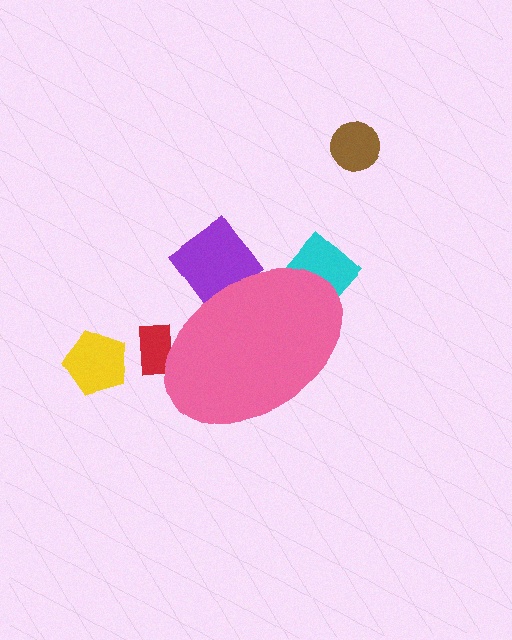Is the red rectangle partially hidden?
Yes, the red rectangle is partially hidden behind the pink ellipse.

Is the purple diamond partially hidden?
Yes, the purple diamond is partially hidden behind the pink ellipse.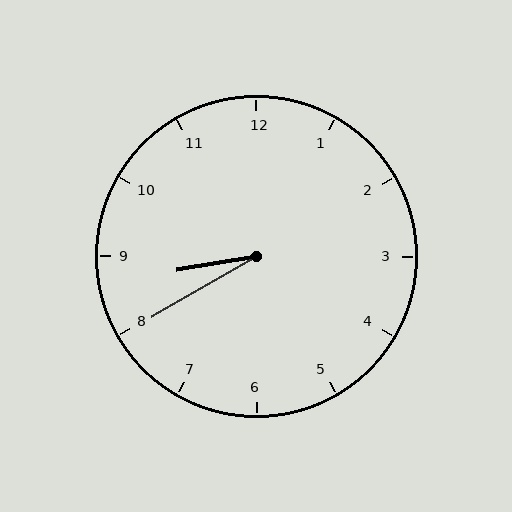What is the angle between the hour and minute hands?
Approximately 20 degrees.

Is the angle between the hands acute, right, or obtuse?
It is acute.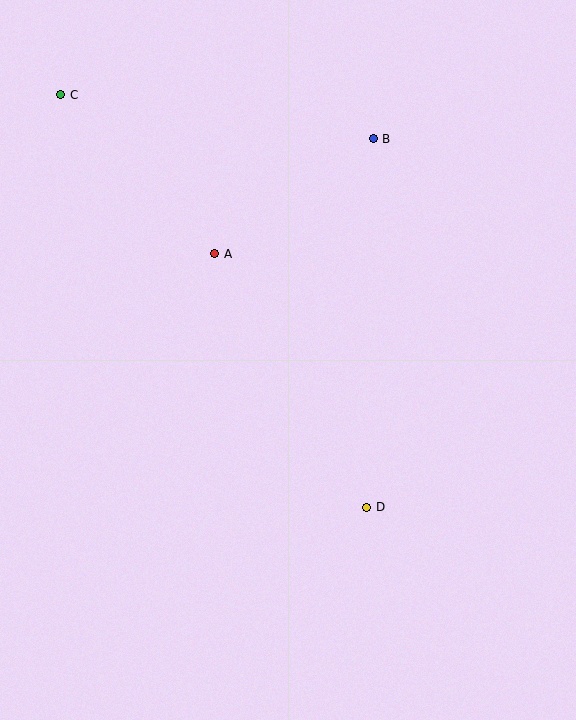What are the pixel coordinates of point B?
Point B is at (373, 139).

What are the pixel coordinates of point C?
Point C is at (61, 95).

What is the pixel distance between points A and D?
The distance between A and D is 296 pixels.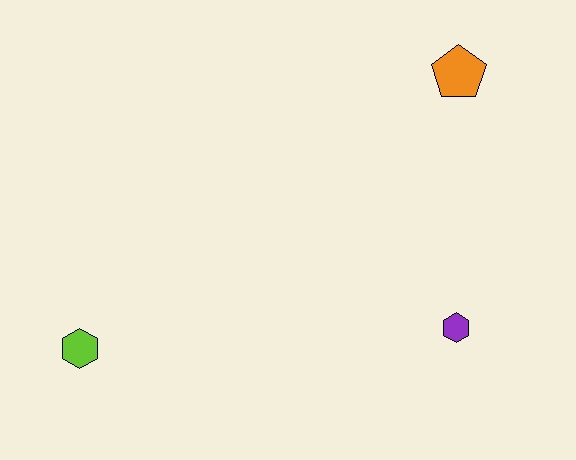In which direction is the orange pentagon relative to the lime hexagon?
The orange pentagon is to the right of the lime hexagon.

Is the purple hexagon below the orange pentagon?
Yes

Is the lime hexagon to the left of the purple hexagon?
Yes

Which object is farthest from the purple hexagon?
The lime hexagon is farthest from the purple hexagon.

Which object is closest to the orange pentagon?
The purple hexagon is closest to the orange pentagon.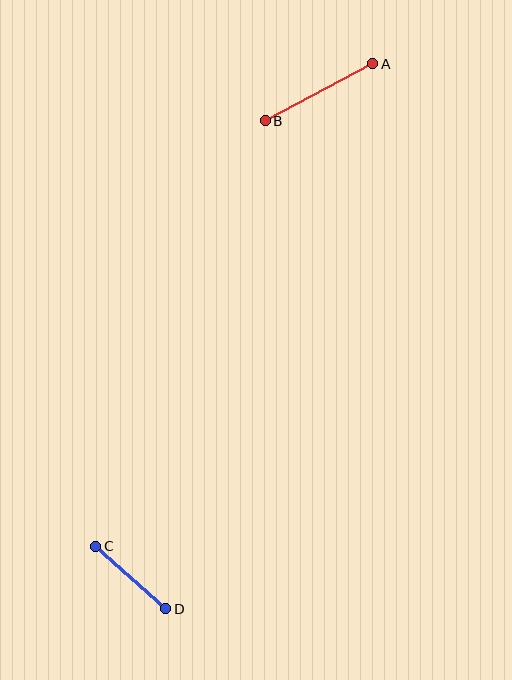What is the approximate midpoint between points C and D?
The midpoint is at approximately (131, 578) pixels.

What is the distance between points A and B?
The distance is approximately 121 pixels.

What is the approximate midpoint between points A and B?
The midpoint is at approximately (319, 92) pixels.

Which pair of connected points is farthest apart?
Points A and B are farthest apart.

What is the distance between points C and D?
The distance is approximately 94 pixels.